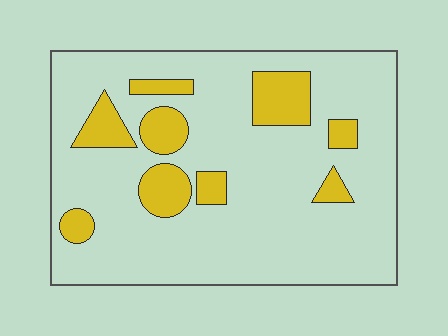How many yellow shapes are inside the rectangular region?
9.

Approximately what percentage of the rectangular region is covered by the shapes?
Approximately 20%.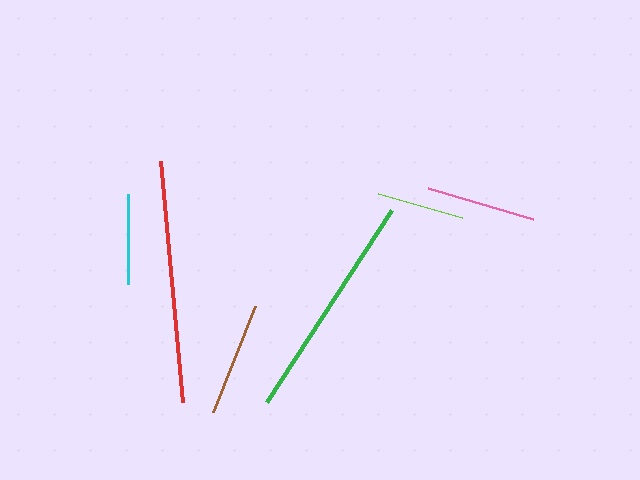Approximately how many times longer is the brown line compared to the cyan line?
The brown line is approximately 1.3 times the length of the cyan line.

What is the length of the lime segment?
The lime segment is approximately 87 pixels long.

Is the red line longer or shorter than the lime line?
The red line is longer than the lime line.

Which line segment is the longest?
The red line is the longest at approximately 243 pixels.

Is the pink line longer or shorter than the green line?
The green line is longer than the pink line.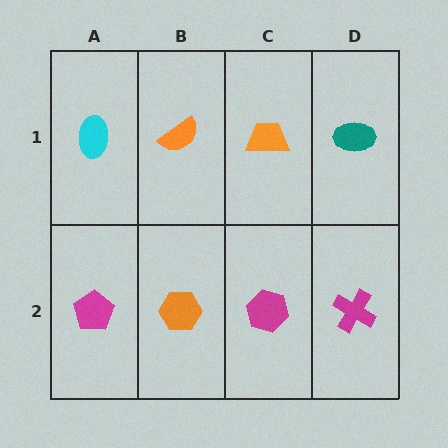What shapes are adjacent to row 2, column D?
A teal ellipse (row 1, column D), a magenta hexagon (row 2, column C).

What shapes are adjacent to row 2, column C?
An orange trapezoid (row 1, column C), an orange hexagon (row 2, column B), a magenta cross (row 2, column D).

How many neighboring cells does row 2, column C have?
3.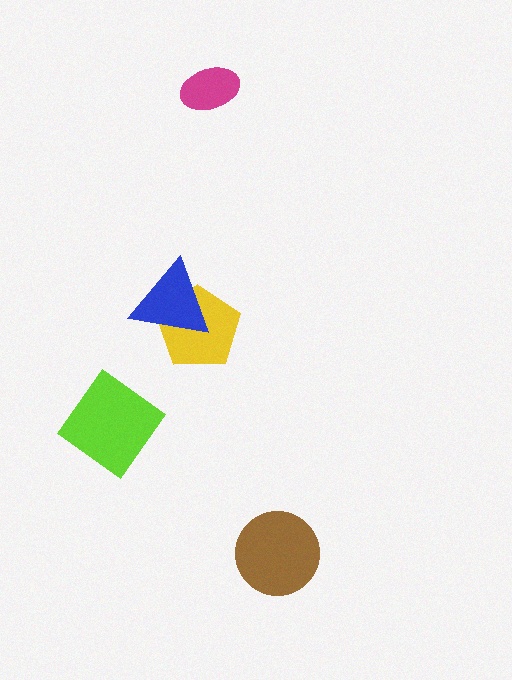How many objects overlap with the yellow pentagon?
1 object overlaps with the yellow pentagon.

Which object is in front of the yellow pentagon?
The blue triangle is in front of the yellow pentagon.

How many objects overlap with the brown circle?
0 objects overlap with the brown circle.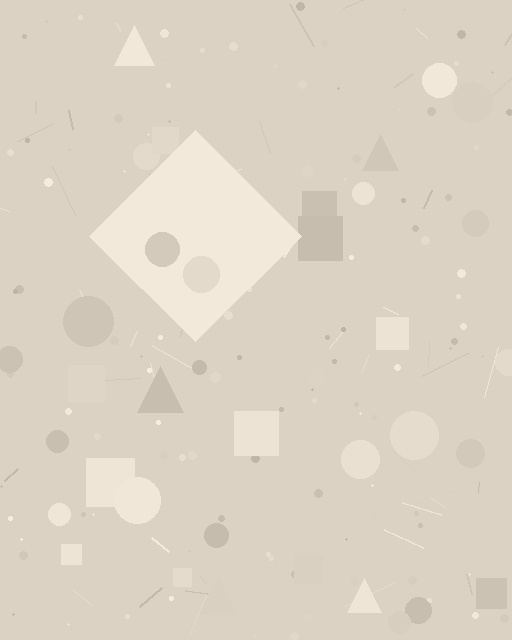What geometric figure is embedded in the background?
A diamond is embedded in the background.